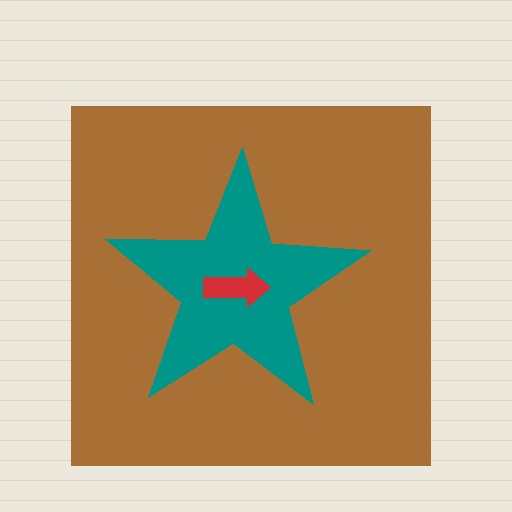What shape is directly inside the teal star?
The red arrow.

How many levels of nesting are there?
3.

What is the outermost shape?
The brown square.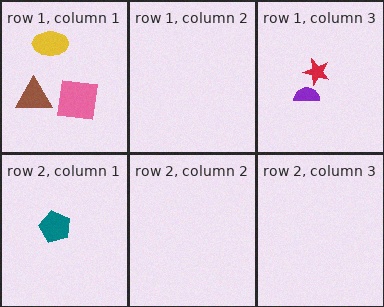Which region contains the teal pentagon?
The row 2, column 1 region.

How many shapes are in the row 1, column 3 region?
2.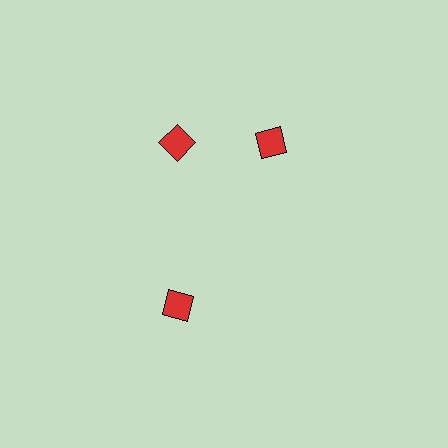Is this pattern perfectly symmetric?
No. The 3 red diamonds are arranged in a ring, but one element near the 3 o'clock position is rotated out of alignment along the ring, breaking the 3-fold rotational symmetry.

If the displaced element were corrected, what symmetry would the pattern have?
It would have 3-fold rotational symmetry — the pattern would map onto itself every 120 degrees.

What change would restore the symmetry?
The symmetry would be restored by rotating it back into even spacing with its neighbors so that all 3 diamonds sit at equal angles and equal distance from the center.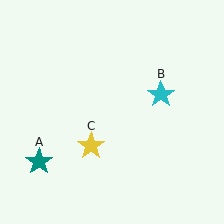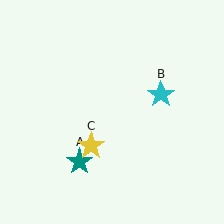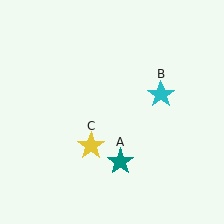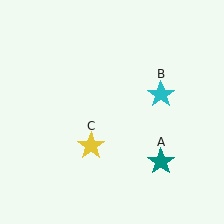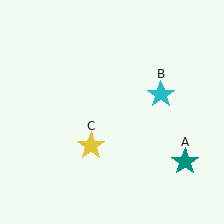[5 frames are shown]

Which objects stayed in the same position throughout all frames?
Cyan star (object B) and yellow star (object C) remained stationary.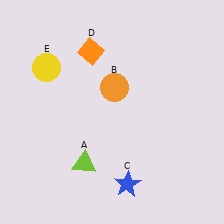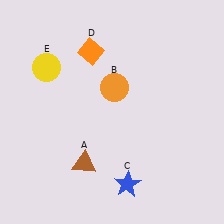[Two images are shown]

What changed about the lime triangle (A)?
In Image 1, A is lime. In Image 2, it changed to brown.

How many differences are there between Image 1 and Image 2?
There is 1 difference between the two images.